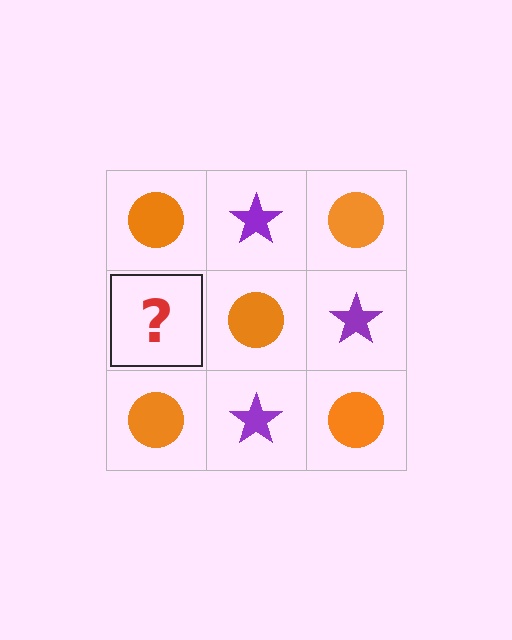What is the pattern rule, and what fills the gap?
The rule is that it alternates orange circle and purple star in a checkerboard pattern. The gap should be filled with a purple star.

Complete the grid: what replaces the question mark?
The question mark should be replaced with a purple star.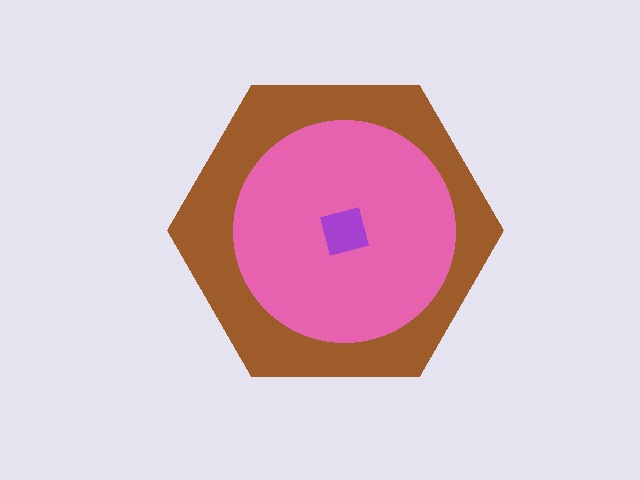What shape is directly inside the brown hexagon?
The pink circle.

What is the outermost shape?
The brown hexagon.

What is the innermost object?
The purple square.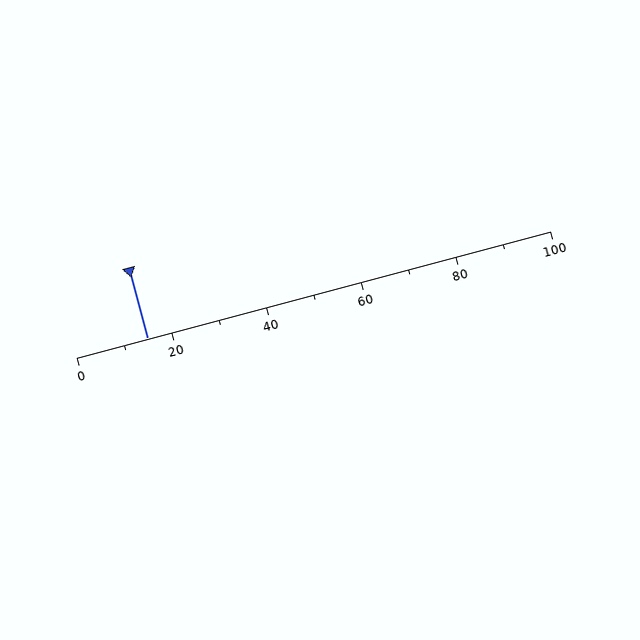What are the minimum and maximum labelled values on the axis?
The axis runs from 0 to 100.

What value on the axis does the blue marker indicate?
The marker indicates approximately 15.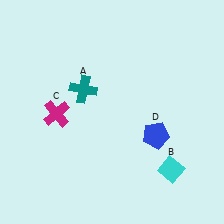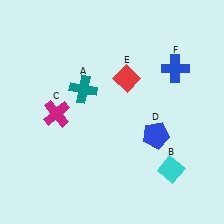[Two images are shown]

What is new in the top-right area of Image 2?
A red diamond (E) was added in the top-right area of Image 2.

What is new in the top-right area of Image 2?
A blue cross (F) was added in the top-right area of Image 2.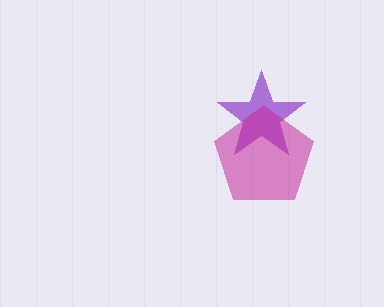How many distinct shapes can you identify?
There are 2 distinct shapes: a purple star, a magenta pentagon.